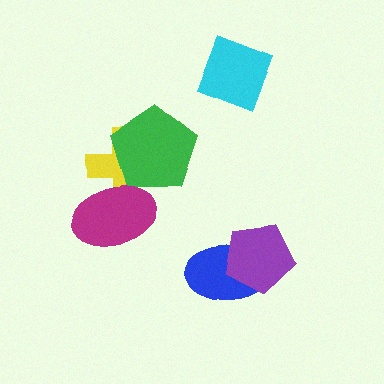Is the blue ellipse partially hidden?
Yes, it is partially covered by another shape.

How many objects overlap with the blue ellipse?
1 object overlaps with the blue ellipse.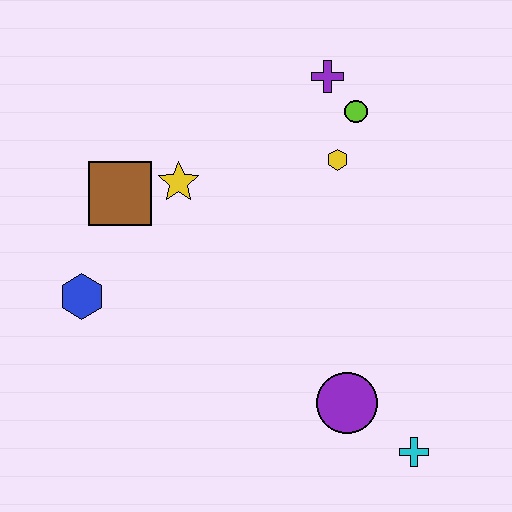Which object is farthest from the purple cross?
The cyan cross is farthest from the purple cross.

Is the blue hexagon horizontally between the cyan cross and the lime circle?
No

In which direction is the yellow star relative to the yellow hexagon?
The yellow star is to the left of the yellow hexagon.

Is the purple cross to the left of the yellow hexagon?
Yes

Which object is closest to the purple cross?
The lime circle is closest to the purple cross.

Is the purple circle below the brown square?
Yes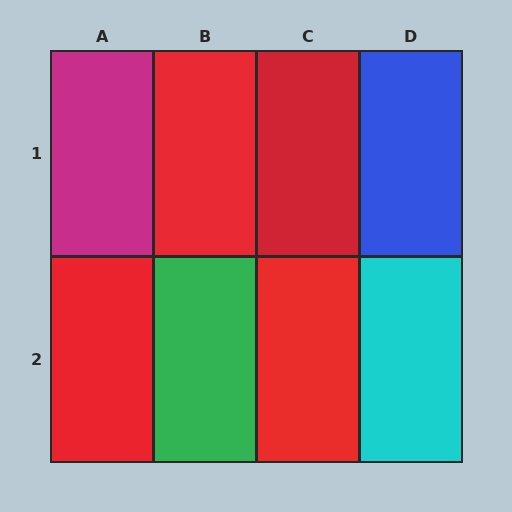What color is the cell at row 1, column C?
Red.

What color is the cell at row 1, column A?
Magenta.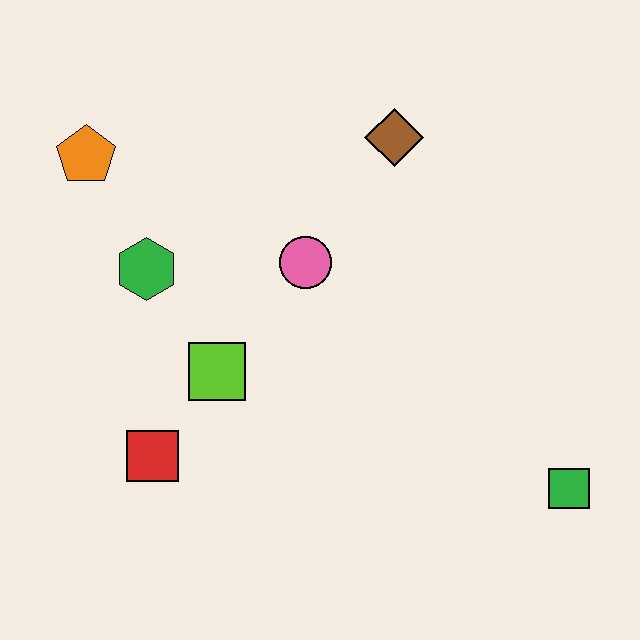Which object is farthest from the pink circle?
The green square is farthest from the pink circle.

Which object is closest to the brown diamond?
The pink circle is closest to the brown diamond.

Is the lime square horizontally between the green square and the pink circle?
No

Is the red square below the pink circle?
Yes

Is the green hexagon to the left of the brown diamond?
Yes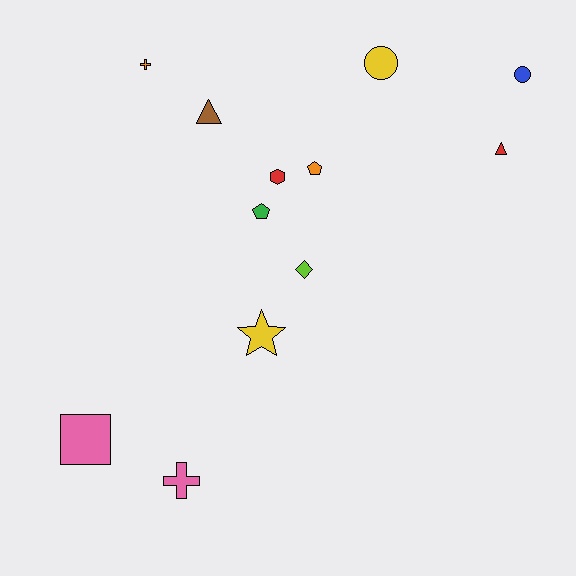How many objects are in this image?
There are 12 objects.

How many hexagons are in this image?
There is 1 hexagon.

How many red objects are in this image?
There are 2 red objects.